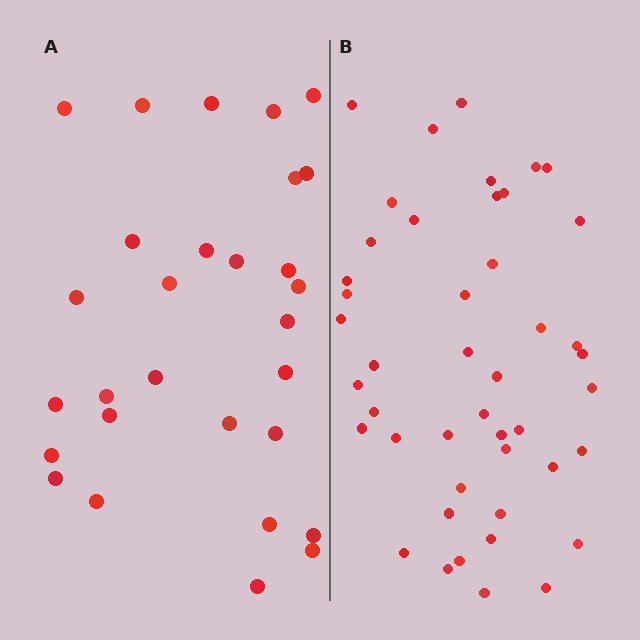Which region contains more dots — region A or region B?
Region B (the right region) has more dots.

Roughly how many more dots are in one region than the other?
Region B has approximately 15 more dots than region A.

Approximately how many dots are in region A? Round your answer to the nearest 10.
About 30 dots. (The exact count is 29, which rounds to 30.)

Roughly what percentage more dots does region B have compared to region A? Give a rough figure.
About 55% more.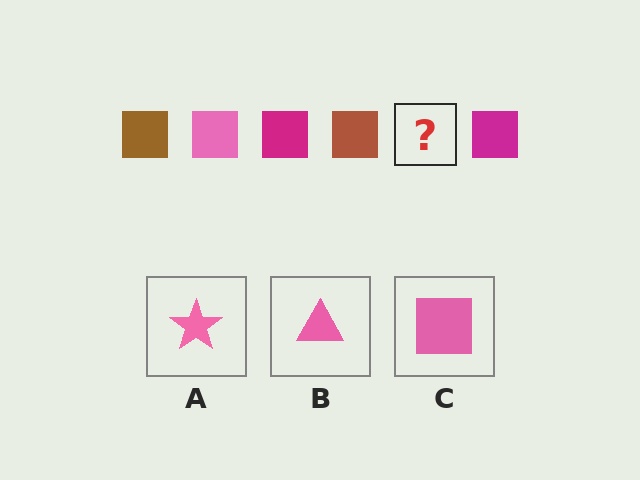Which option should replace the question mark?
Option C.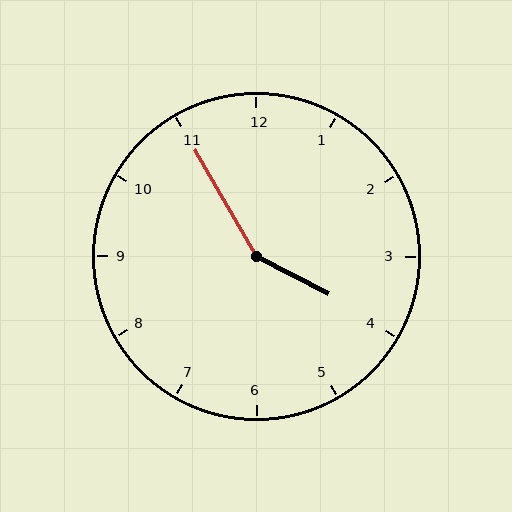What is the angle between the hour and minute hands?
Approximately 148 degrees.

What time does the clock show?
3:55.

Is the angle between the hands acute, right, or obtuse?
It is obtuse.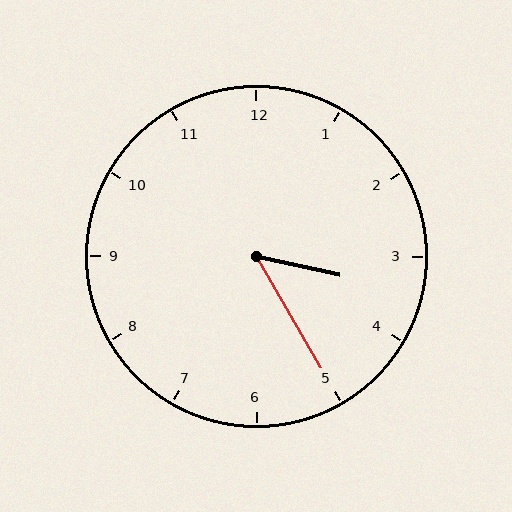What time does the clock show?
3:25.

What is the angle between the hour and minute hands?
Approximately 48 degrees.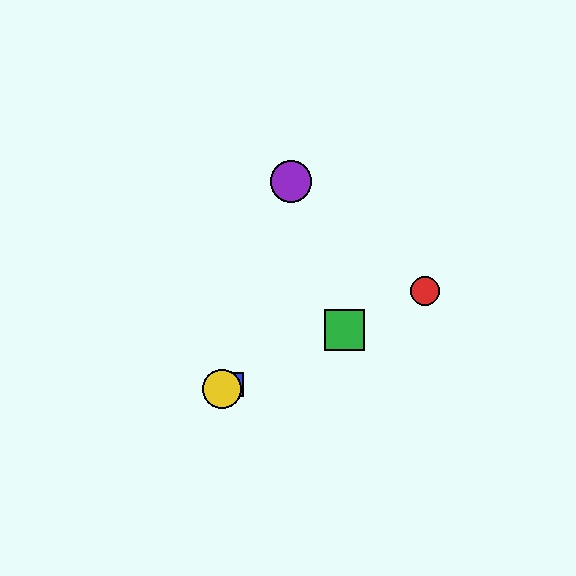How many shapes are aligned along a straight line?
4 shapes (the red circle, the blue square, the green square, the yellow circle) are aligned along a straight line.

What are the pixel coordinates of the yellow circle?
The yellow circle is at (222, 389).